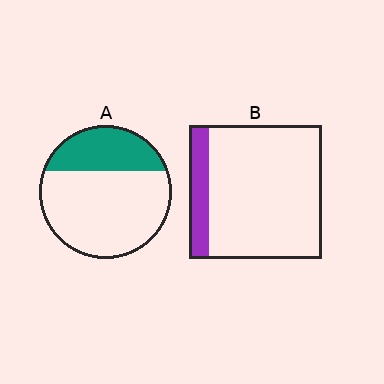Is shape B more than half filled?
No.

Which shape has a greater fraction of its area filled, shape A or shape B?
Shape A.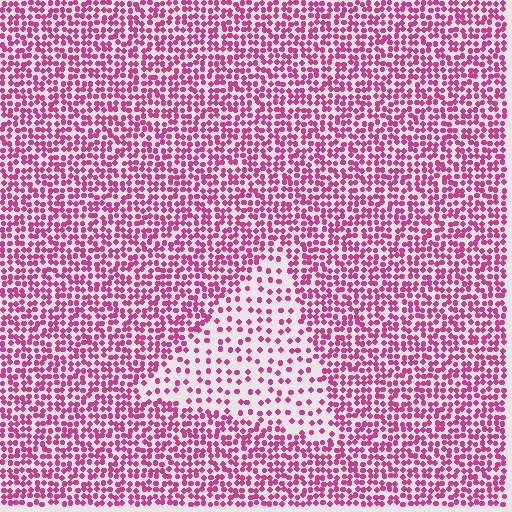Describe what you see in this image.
The image contains small magenta elements arranged at two different densities. A triangle-shaped region is visible where the elements are less densely packed than the surrounding area.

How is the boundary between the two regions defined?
The boundary is defined by a change in element density (approximately 2.3x ratio). All elements are the same color, size, and shape.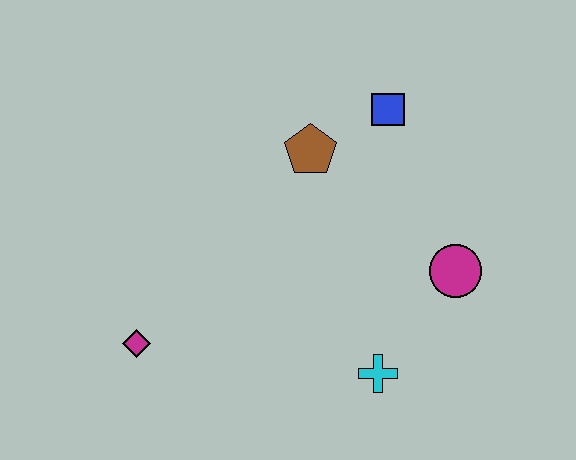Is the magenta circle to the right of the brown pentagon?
Yes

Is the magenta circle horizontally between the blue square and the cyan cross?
No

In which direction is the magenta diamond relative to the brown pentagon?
The magenta diamond is below the brown pentagon.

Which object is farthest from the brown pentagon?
The magenta diamond is farthest from the brown pentagon.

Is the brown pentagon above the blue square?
No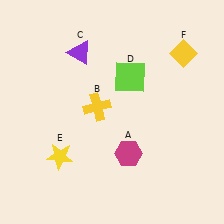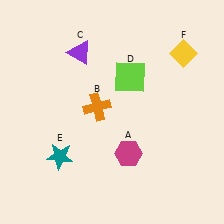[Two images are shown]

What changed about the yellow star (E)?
In Image 1, E is yellow. In Image 2, it changed to teal.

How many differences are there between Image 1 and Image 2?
There are 2 differences between the two images.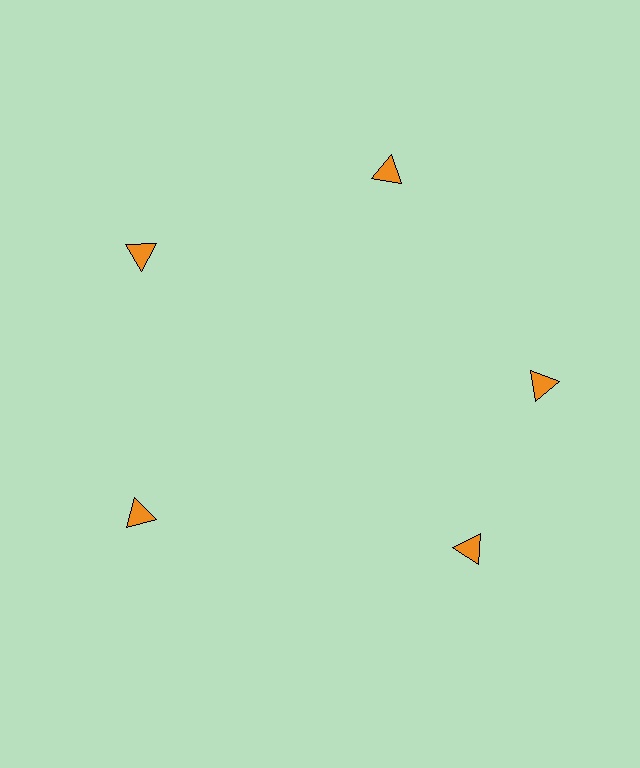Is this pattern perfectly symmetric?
No. The 5 orange triangles are arranged in a ring, but one element near the 5 o'clock position is rotated out of alignment along the ring, breaking the 5-fold rotational symmetry.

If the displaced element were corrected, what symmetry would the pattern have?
It would have 5-fold rotational symmetry — the pattern would map onto itself every 72 degrees.